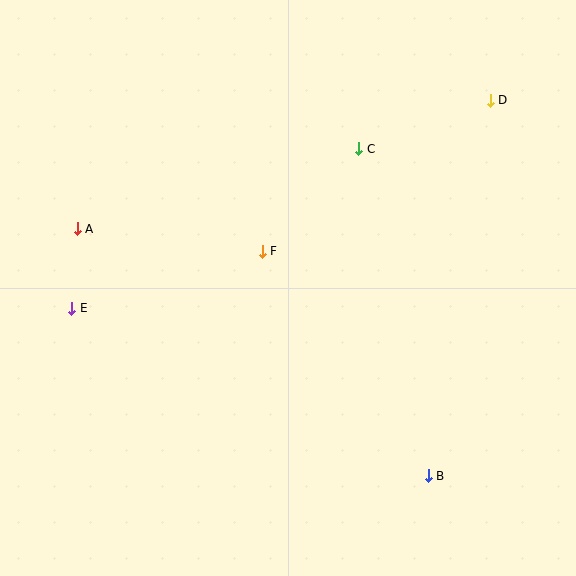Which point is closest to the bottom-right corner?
Point B is closest to the bottom-right corner.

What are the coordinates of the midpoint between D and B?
The midpoint between D and B is at (459, 288).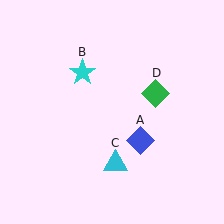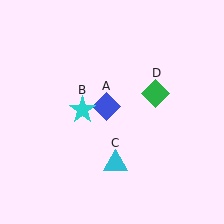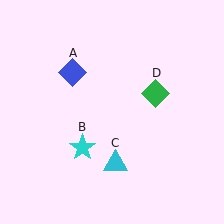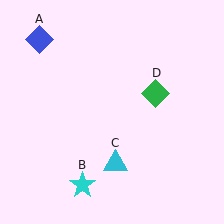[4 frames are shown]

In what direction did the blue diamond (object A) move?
The blue diamond (object A) moved up and to the left.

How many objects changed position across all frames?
2 objects changed position: blue diamond (object A), cyan star (object B).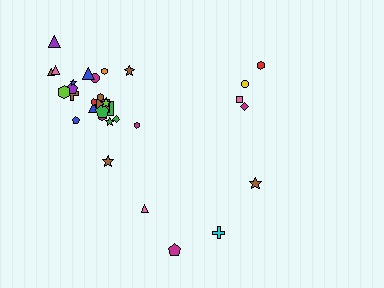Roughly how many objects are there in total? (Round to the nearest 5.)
Roughly 35 objects in total.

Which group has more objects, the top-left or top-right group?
The top-left group.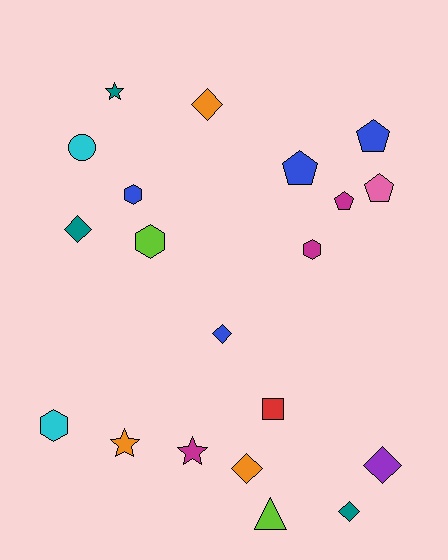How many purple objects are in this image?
There is 1 purple object.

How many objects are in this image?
There are 20 objects.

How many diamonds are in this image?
There are 6 diamonds.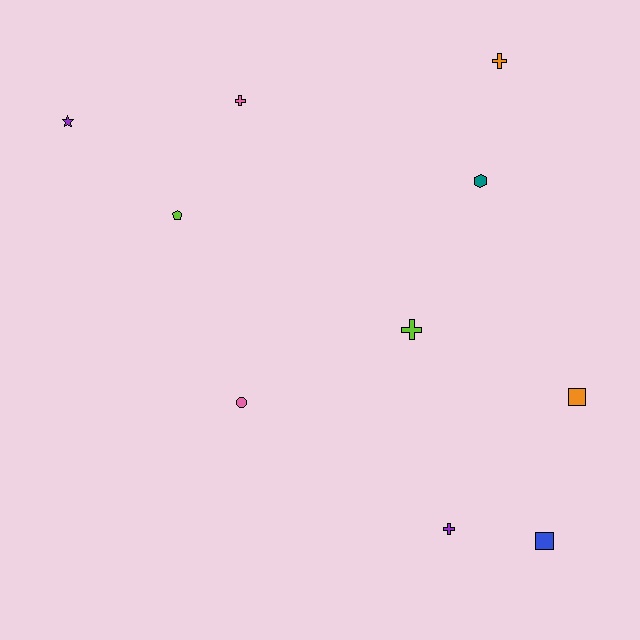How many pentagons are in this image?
There is 1 pentagon.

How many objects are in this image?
There are 10 objects.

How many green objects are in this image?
There are no green objects.